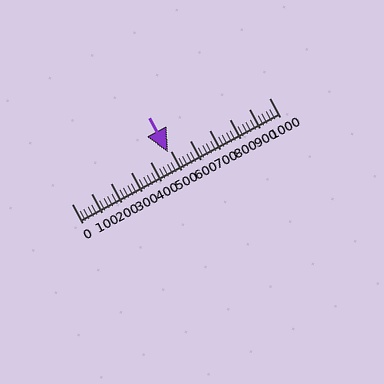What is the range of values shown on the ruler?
The ruler shows values from 0 to 1000.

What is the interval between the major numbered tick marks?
The major tick marks are spaced 100 units apart.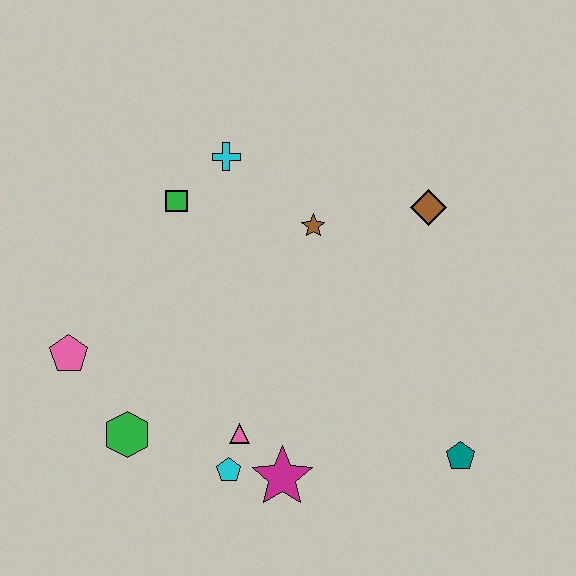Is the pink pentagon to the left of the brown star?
Yes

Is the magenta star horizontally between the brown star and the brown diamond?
No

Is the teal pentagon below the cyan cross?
Yes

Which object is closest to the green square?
The cyan cross is closest to the green square.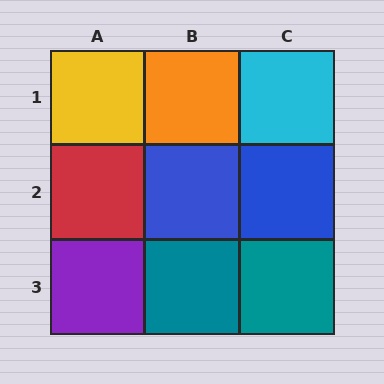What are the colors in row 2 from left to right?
Red, blue, blue.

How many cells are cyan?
1 cell is cyan.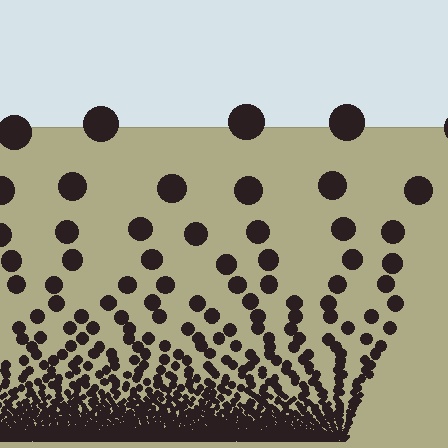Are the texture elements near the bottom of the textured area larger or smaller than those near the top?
Smaller. The gradient is inverted — elements near the bottom are smaller and denser.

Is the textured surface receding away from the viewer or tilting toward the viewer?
The surface appears to tilt toward the viewer. Texture elements get larger and sparser toward the top.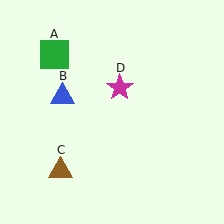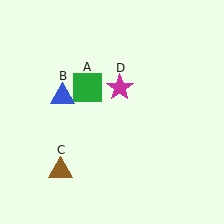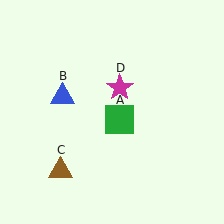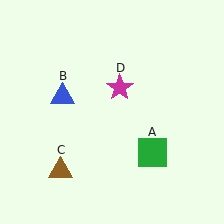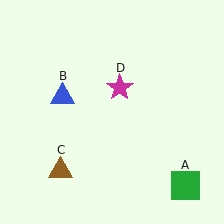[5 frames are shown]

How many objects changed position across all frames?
1 object changed position: green square (object A).